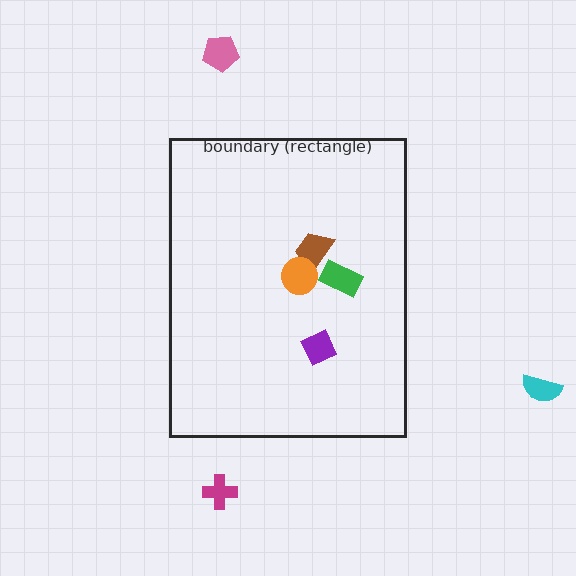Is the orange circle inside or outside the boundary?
Inside.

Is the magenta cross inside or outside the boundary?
Outside.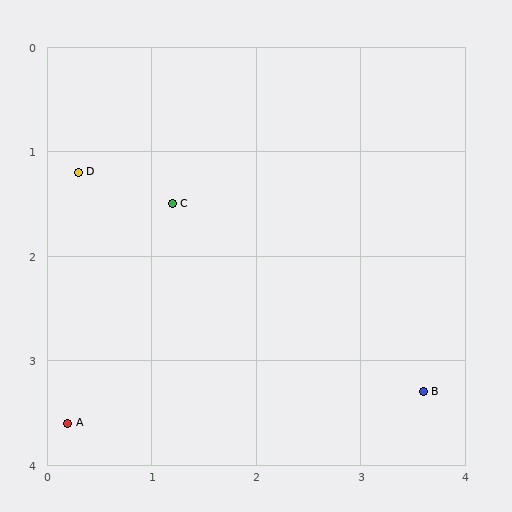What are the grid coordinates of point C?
Point C is at approximately (1.2, 1.5).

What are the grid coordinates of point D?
Point D is at approximately (0.3, 1.2).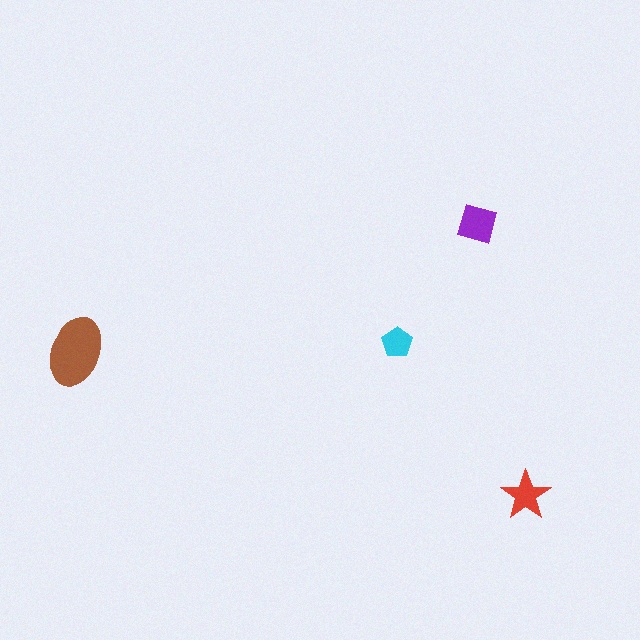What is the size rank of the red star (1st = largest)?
3rd.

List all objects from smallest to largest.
The cyan pentagon, the red star, the purple diamond, the brown ellipse.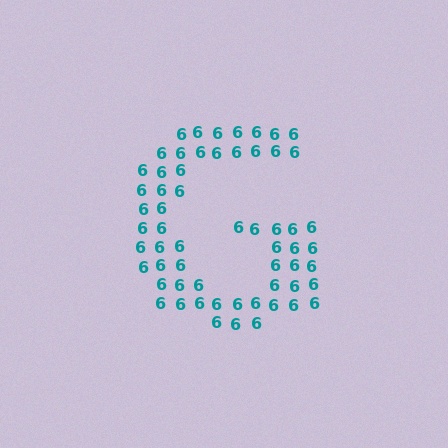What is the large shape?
The large shape is the letter G.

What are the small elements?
The small elements are digit 6's.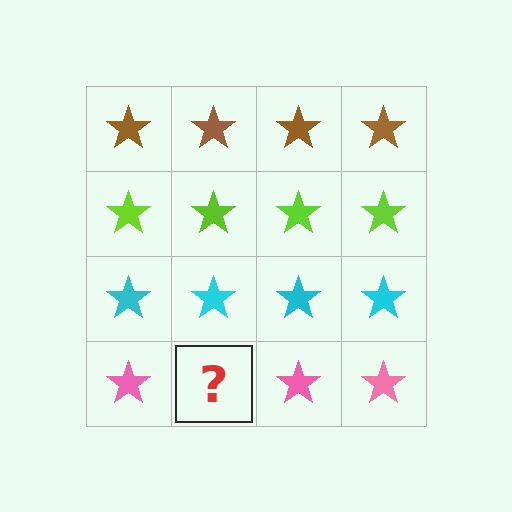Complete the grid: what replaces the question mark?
The question mark should be replaced with a pink star.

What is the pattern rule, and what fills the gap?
The rule is that each row has a consistent color. The gap should be filled with a pink star.